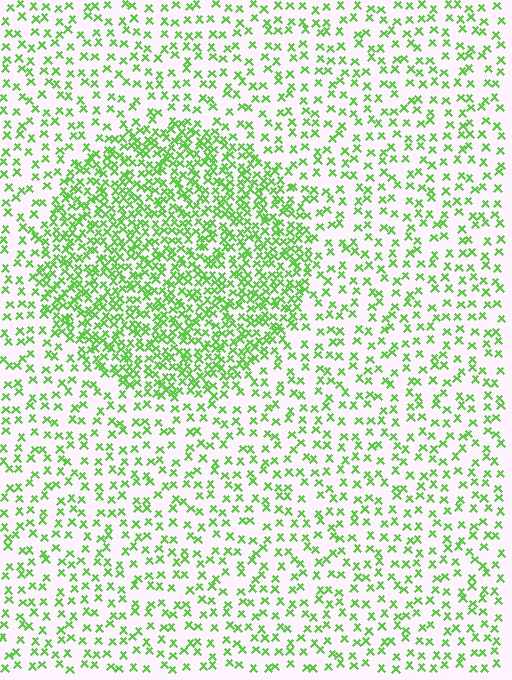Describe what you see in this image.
The image contains small lime elements arranged at two different densities. A circle-shaped region is visible where the elements are more densely packed than the surrounding area.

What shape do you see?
I see a circle.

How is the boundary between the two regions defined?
The boundary is defined by a change in element density (approximately 2.4x ratio). All elements are the same color, size, and shape.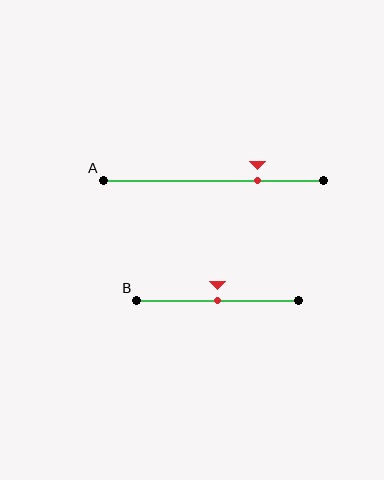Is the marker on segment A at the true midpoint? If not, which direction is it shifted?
No, the marker on segment A is shifted to the right by about 20% of the segment length.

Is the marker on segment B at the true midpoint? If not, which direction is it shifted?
Yes, the marker on segment B is at the true midpoint.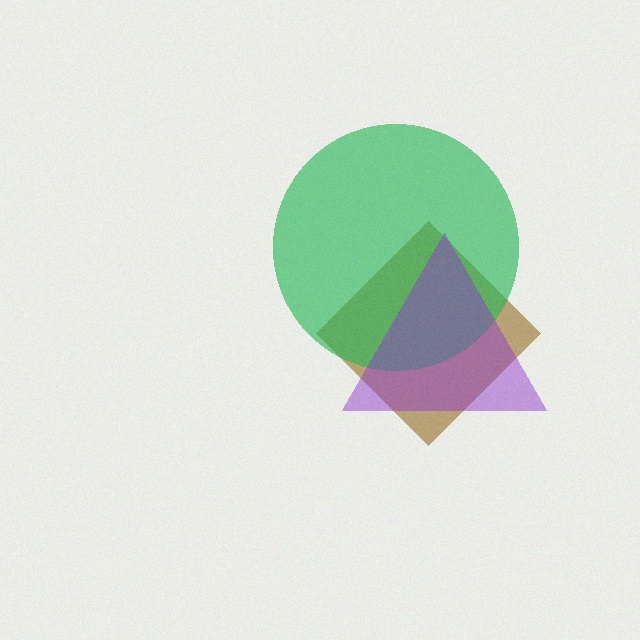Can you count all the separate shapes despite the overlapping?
Yes, there are 3 separate shapes.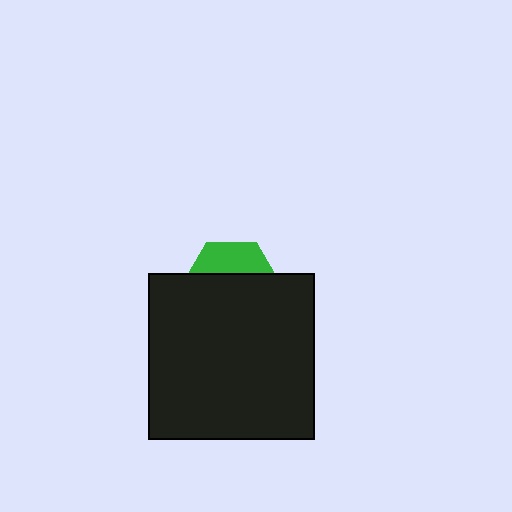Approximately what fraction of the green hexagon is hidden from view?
Roughly 67% of the green hexagon is hidden behind the black square.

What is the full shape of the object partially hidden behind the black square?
The partially hidden object is a green hexagon.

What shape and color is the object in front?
The object in front is a black square.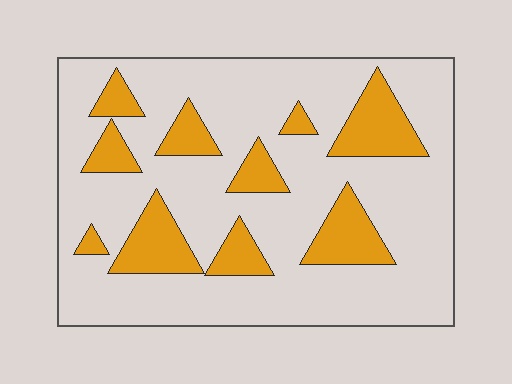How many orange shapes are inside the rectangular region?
10.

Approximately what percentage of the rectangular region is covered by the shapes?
Approximately 20%.